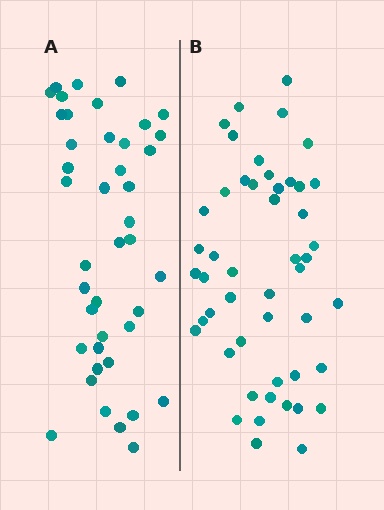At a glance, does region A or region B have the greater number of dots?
Region B (the right region) has more dots.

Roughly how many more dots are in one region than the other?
Region B has roughly 8 or so more dots than region A.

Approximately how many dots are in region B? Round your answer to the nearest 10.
About 50 dots. (The exact count is 49, which rounds to 50.)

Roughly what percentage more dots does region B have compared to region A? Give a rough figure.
About 15% more.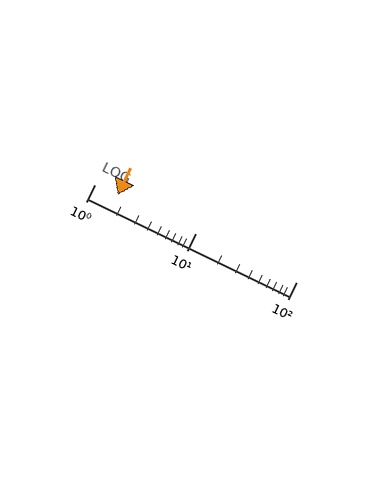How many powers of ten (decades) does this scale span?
The scale spans 2 decades, from 1 to 100.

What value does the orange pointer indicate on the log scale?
The pointer indicates approximately 1.7.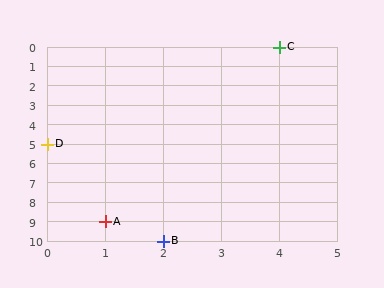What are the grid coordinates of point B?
Point B is at grid coordinates (2, 10).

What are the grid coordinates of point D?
Point D is at grid coordinates (0, 5).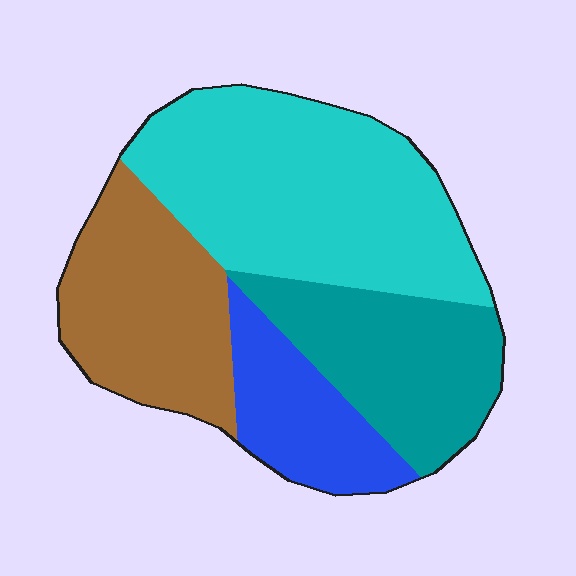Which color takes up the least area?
Blue, at roughly 15%.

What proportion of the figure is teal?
Teal covers 22% of the figure.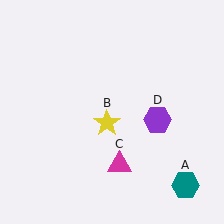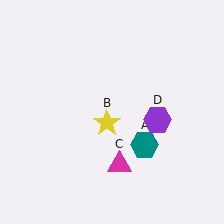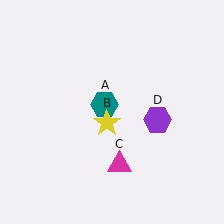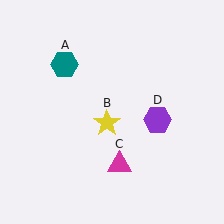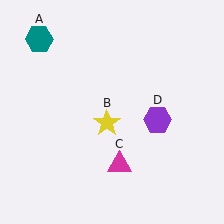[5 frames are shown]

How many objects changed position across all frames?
1 object changed position: teal hexagon (object A).